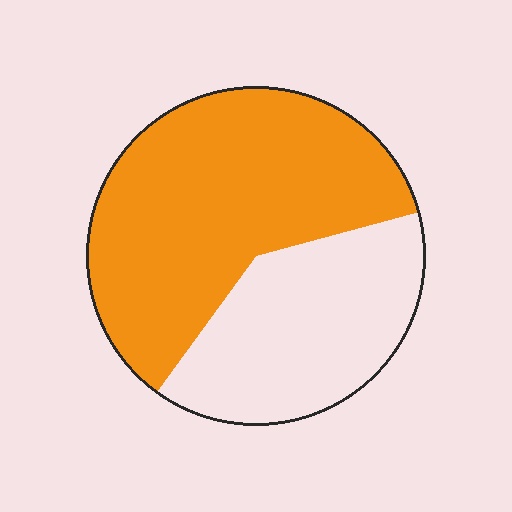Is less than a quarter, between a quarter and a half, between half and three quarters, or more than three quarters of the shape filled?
Between half and three quarters.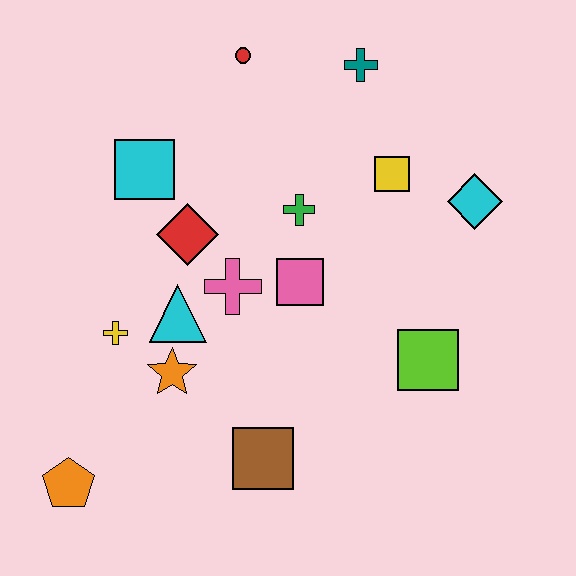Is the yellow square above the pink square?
Yes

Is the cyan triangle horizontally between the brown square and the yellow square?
No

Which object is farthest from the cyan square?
The lime square is farthest from the cyan square.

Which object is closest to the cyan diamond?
The yellow square is closest to the cyan diamond.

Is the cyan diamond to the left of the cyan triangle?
No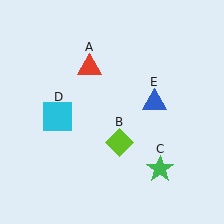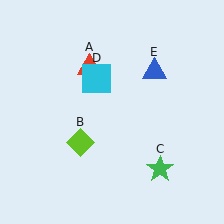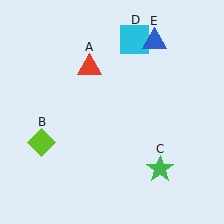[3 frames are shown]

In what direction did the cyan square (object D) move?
The cyan square (object D) moved up and to the right.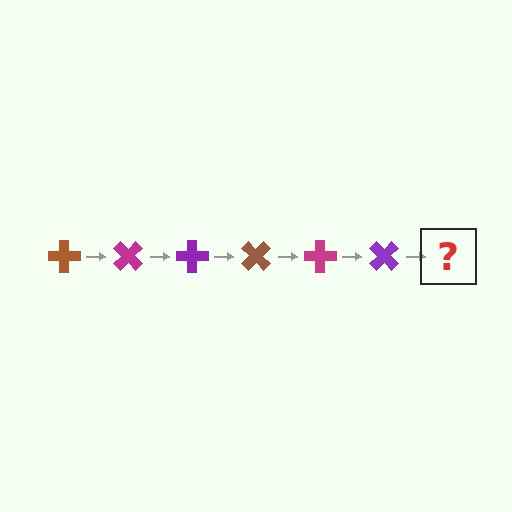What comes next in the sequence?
The next element should be a brown cross, rotated 270 degrees from the start.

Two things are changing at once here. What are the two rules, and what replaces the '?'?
The two rules are that it rotates 45 degrees each step and the color cycles through brown, magenta, and purple. The '?' should be a brown cross, rotated 270 degrees from the start.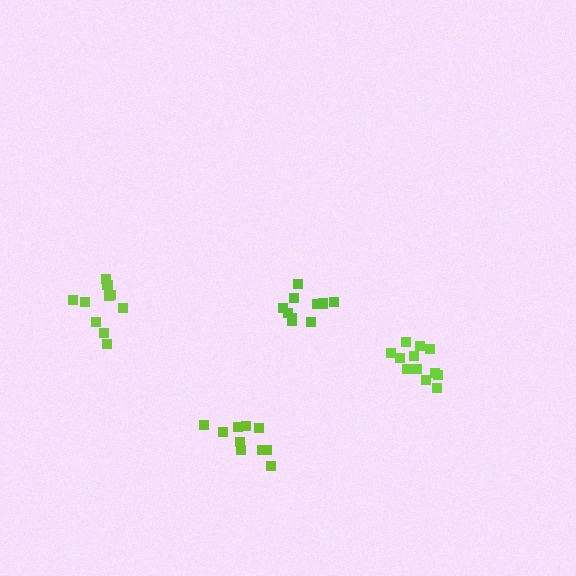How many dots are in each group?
Group 1: 10 dots, Group 2: 12 dots, Group 3: 10 dots, Group 4: 10 dots (42 total).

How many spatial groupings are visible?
There are 4 spatial groupings.